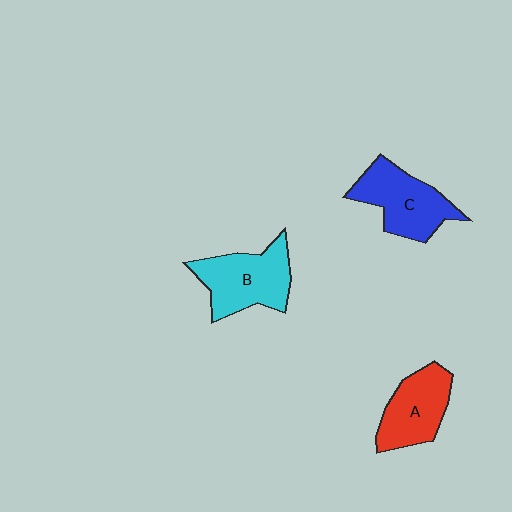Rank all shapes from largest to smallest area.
From largest to smallest: B (cyan), C (blue), A (red).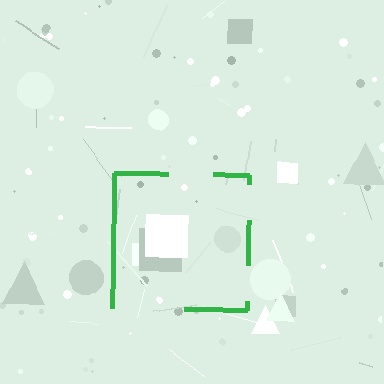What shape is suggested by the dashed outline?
The dashed outline suggests a square.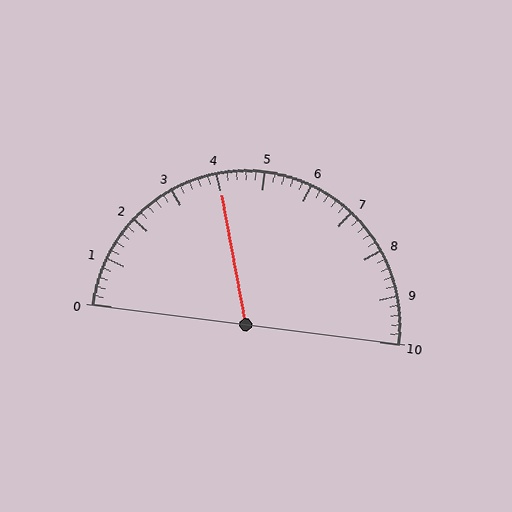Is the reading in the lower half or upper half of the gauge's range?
The reading is in the lower half of the range (0 to 10).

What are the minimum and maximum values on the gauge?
The gauge ranges from 0 to 10.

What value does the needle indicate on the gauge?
The needle indicates approximately 4.0.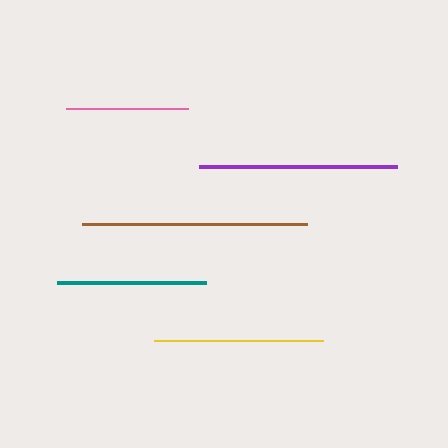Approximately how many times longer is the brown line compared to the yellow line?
The brown line is approximately 1.3 times the length of the yellow line.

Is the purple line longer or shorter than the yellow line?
The purple line is longer than the yellow line.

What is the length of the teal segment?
The teal segment is approximately 149 pixels long.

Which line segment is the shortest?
The pink line is the shortest at approximately 122 pixels.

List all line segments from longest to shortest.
From longest to shortest: brown, purple, yellow, teal, pink.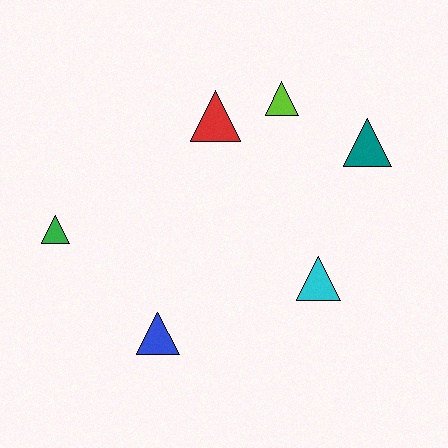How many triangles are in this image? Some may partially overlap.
There are 6 triangles.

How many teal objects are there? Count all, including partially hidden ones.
There is 1 teal object.